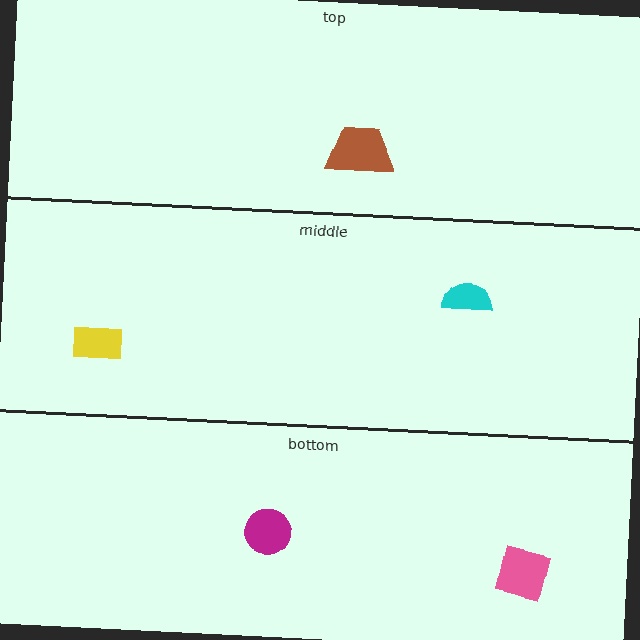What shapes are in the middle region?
The yellow rectangle, the cyan semicircle.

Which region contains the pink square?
The bottom region.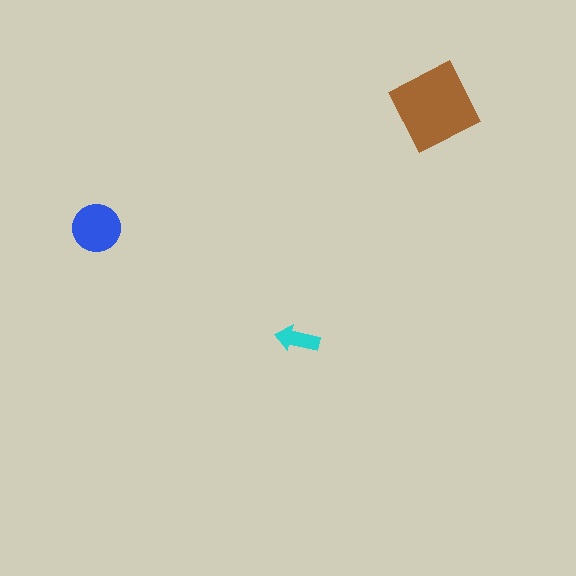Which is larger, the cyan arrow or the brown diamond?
The brown diamond.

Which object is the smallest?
The cyan arrow.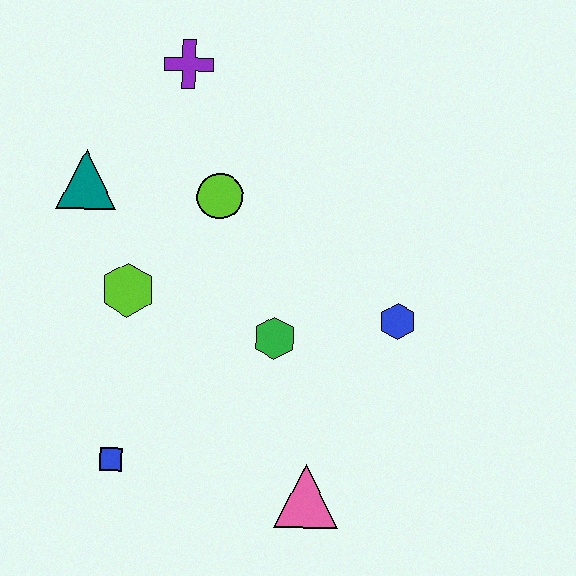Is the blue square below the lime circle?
Yes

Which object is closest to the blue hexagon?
The green hexagon is closest to the blue hexagon.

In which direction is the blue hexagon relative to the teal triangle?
The blue hexagon is to the right of the teal triangle.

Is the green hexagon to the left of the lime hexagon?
No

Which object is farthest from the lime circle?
The pink triangle is farthest from the lime circle.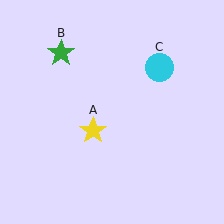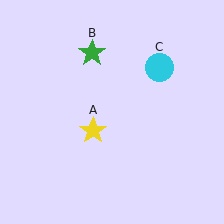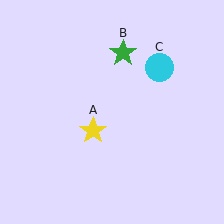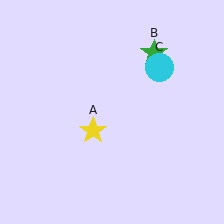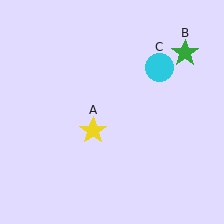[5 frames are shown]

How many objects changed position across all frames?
1 object changed position: green star (object B).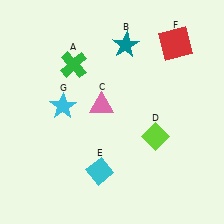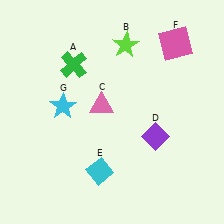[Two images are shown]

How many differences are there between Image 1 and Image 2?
There are 3 differences between the two images.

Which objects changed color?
B changed from teal to lime. D changed from lime to purple. F changed from red to pink.